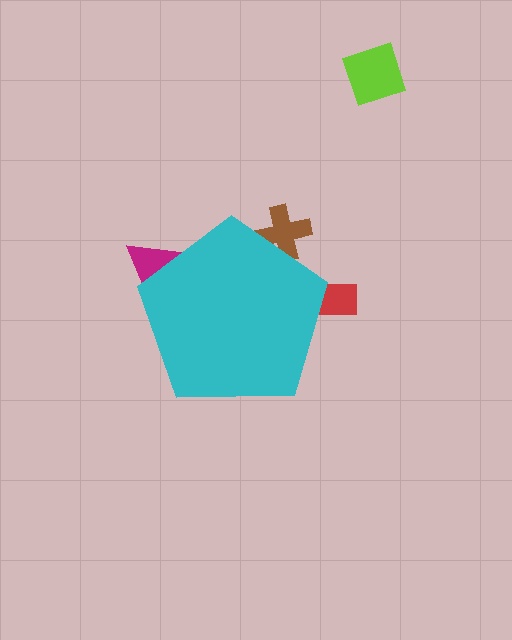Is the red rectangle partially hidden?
Yes, the red rectangle is partially hidden behind the cyan pentagon.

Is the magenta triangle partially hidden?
Yes, the magenta triangle is partially hidden behind the cyan pentagon.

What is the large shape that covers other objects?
A cyan pentagon.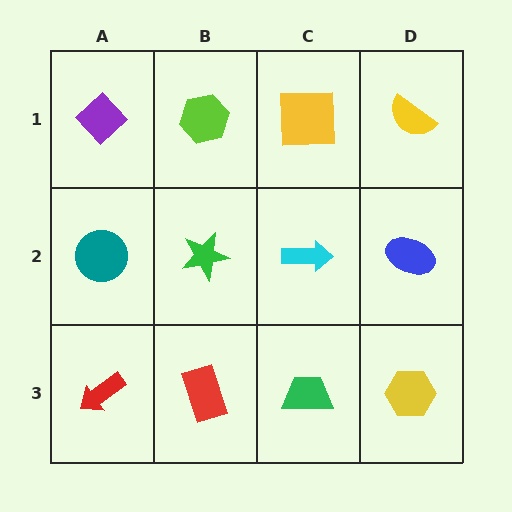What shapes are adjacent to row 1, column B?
A green star (row 2, column B), a purple diamond (row 1, column A), a yellow square (row 1, column C).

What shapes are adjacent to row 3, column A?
A teal circle (row 2, column A), a red rectangle (row 3, column B).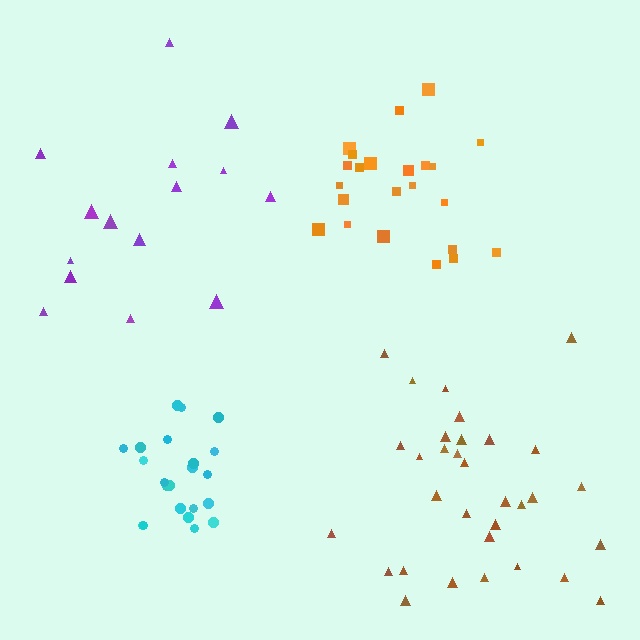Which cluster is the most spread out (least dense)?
Purple.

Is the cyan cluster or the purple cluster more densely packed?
Cyan.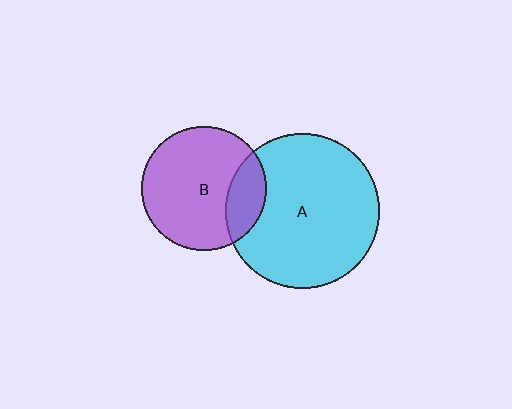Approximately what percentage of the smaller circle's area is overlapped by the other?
Approximately 20%.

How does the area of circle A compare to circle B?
Approximately 1.5 times.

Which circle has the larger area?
Circle A (cyan).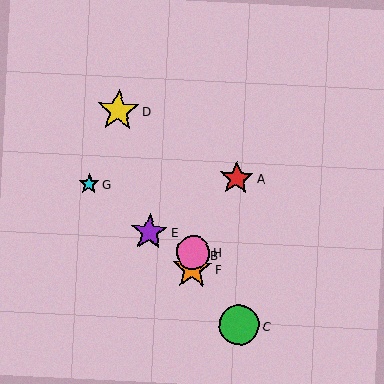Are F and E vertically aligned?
No, F is at x≈192 and E is at x≈149.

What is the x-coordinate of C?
Object C is at x≈239.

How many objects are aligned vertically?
3 objects (B, F, H) are aligned vertically.